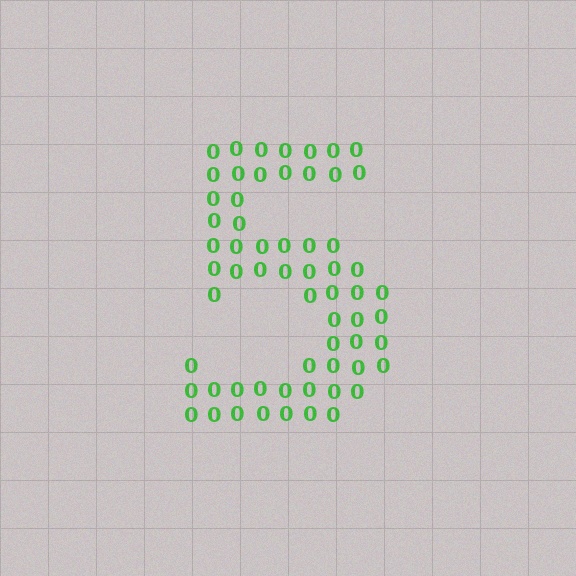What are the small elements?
The small elements are digit 0's.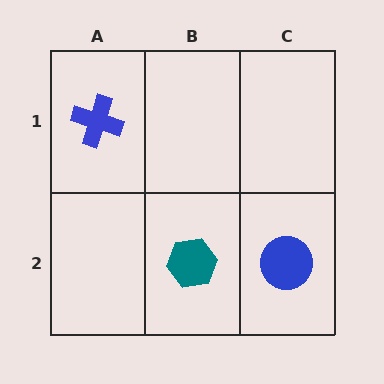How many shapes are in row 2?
2 shapes.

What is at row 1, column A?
A blue cross.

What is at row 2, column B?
A teal hexagon.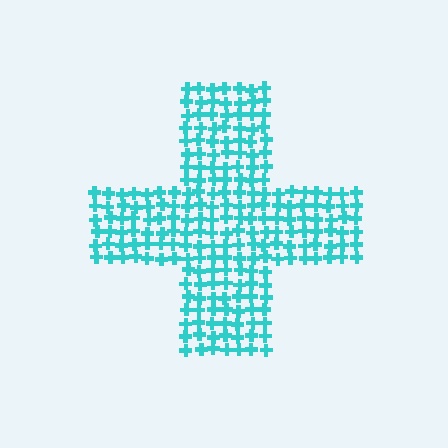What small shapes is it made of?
It is made of small crosses.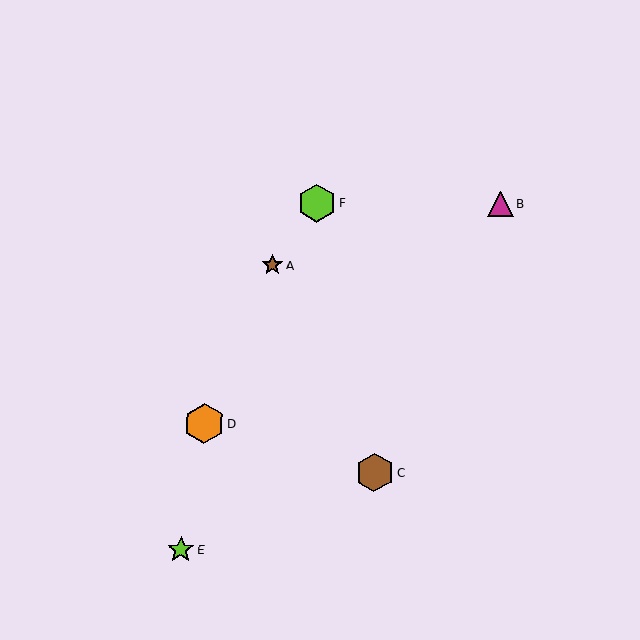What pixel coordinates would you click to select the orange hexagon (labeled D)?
Click at (204, 424) to select the orange hexagon D.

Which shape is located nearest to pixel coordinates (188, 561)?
The lime star (labeled E) at (181, 550) is nearest to that location.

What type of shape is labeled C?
Shape C is a brown hexagon.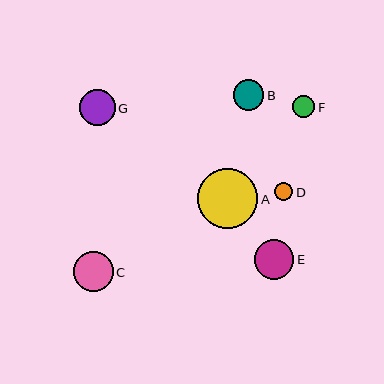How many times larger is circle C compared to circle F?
Circle C is approximately 1.8 times the size of circle F.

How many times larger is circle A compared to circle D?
Circle A is approximately 3.3 times the size of circle D.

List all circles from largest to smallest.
From largest to smallest: A, C, E, G, B, F, D.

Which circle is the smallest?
Circle D is the smallest with a size of approximately 18 pixels.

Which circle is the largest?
Circle A is the largest with a size of approximately 60 pixels.